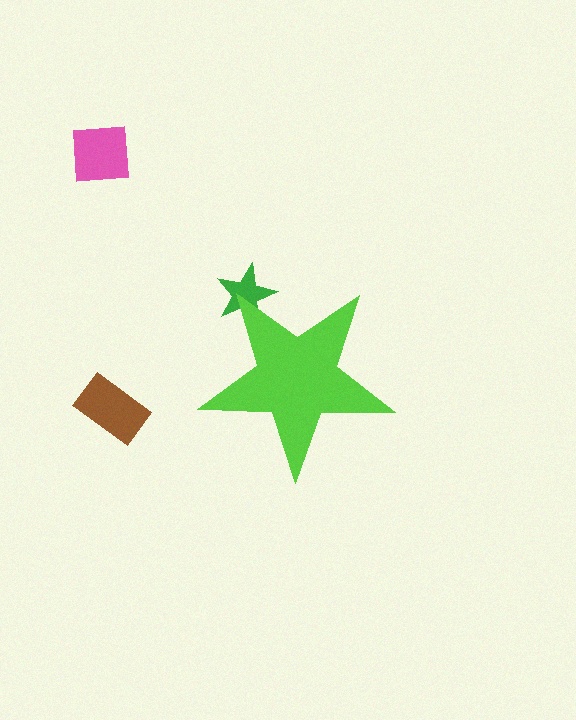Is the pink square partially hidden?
No, the pink square is fully visible.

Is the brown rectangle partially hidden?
No, the brown rectangle is fully visible.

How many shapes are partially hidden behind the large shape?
1 shape is partially hidden.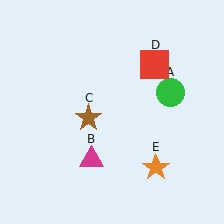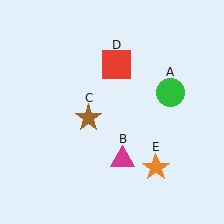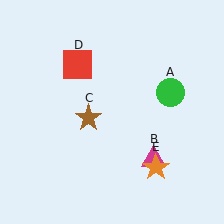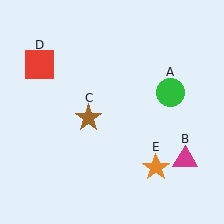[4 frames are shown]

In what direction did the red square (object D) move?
The red square (object D) moved left.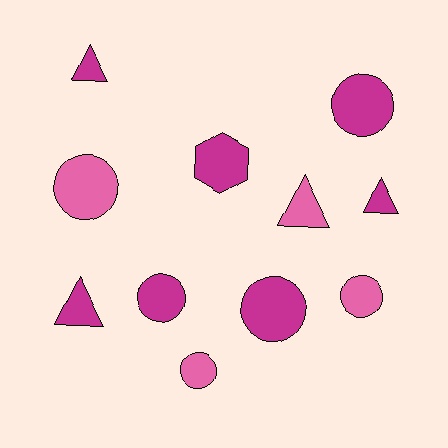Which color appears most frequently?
Magenta, with 7 objects.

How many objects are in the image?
There are 11 objects.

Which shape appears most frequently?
Circle, with 6 objects.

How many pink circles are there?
There are 3 pink circles.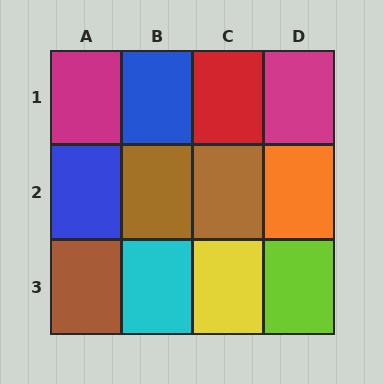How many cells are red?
1 cell is red.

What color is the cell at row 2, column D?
Orange.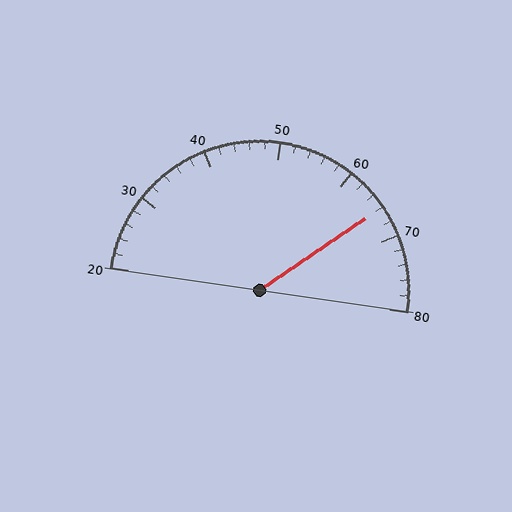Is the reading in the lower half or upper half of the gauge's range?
The reading is in the upper half of the range (20 to 80).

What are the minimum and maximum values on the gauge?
The gauge ranges from 20 to 80.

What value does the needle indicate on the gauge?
The needle indicates approximately 66.